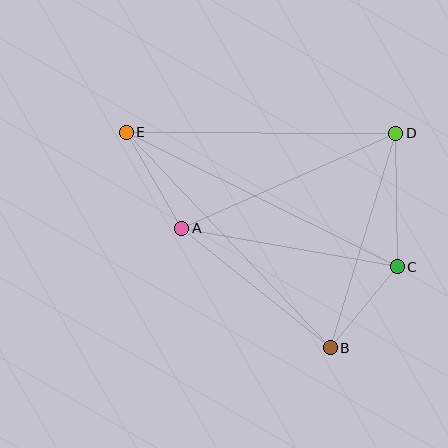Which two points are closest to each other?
Points B and C are closest to each other.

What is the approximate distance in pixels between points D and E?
The distance between D and E is approximately 270 pixels.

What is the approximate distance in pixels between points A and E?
The distance between A and E is approximately 111 pixels.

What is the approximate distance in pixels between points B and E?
The distance between B and E is approximately 297 pixels.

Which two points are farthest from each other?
Points C and E are farthest from each other.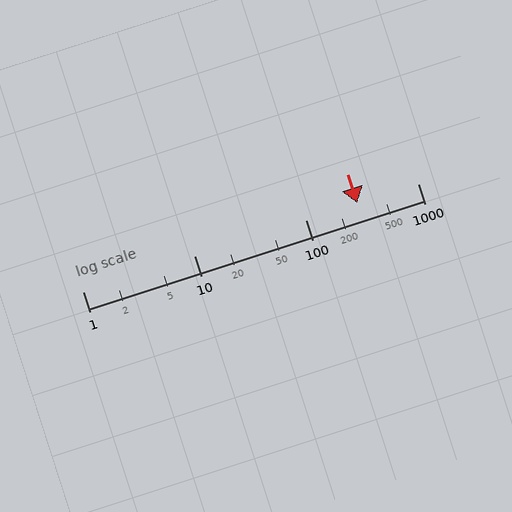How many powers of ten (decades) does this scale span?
The scale spans 3 decades, from 1 to 1000.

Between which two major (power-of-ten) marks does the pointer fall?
The pointer is between 100 and 1000.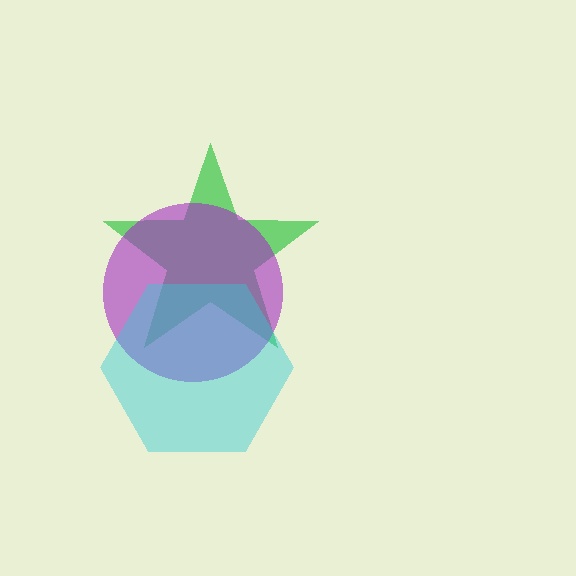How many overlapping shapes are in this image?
There are 3 overlapping shapes in the image.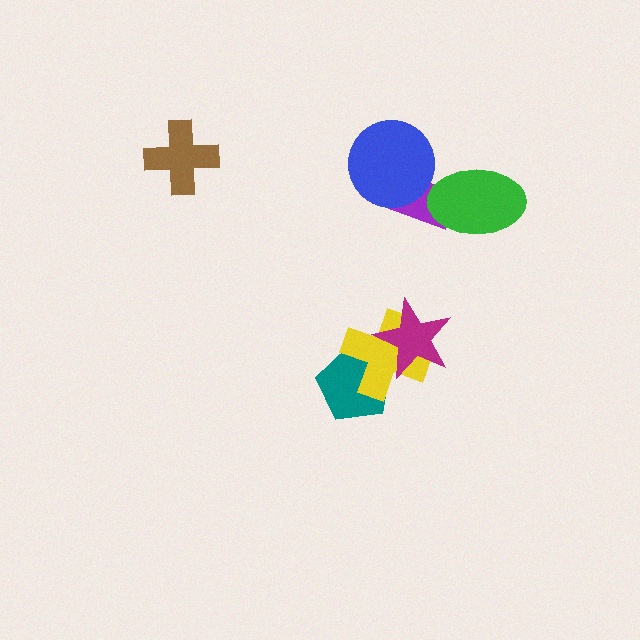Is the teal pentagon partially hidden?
Yes, it is partially covered by another shape.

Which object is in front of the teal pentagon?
The yellow cross is in front of the teal pentagon.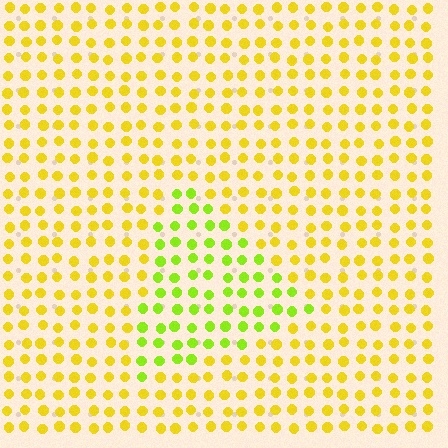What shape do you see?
I see a triangle.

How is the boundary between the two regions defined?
The boundary is defined purely by a slight shift in hue (about 35 degrees). Spacing, size, and orientation are identical on both sides.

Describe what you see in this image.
The image is filled with small yellow elements in a uniform arrangement. A triangle-shaped region is visible where the elements are tinted to a slightly different hue, forming a subtle color boundary.